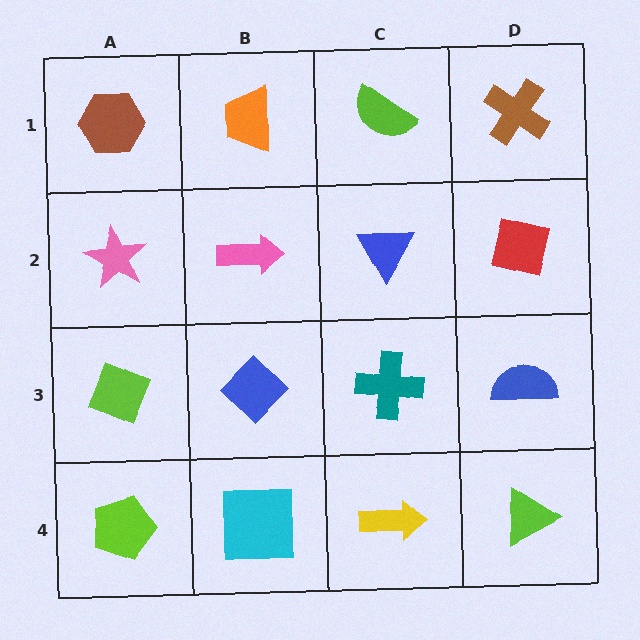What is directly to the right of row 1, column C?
A brown cross.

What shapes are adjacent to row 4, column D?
A blue semicircle (row 3, column D), a yellow arrow (row 4, column C).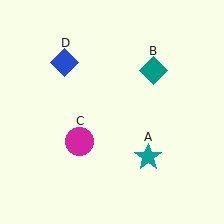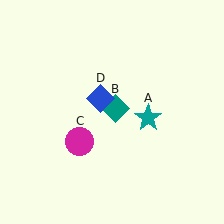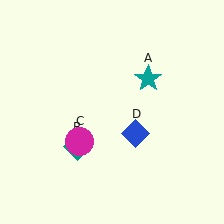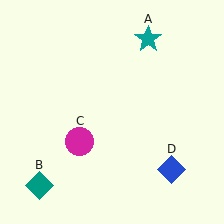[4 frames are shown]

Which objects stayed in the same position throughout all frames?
Magenta circle (object C) remained stationary.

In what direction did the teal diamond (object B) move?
The teal diamond (object B) moved down and to the left.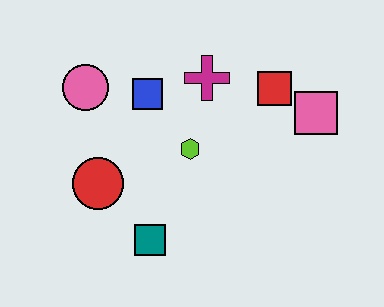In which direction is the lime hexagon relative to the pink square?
The lime hexagon is to the left of the pink square.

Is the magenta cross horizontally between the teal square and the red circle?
No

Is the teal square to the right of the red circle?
Yes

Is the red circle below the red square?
Yes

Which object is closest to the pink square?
The red square is closest to the pink square.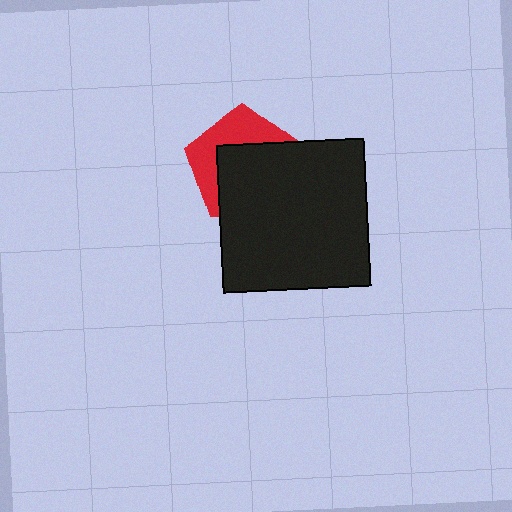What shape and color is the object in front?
The object in front is a black square.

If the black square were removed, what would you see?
You would see the complete red pentagon.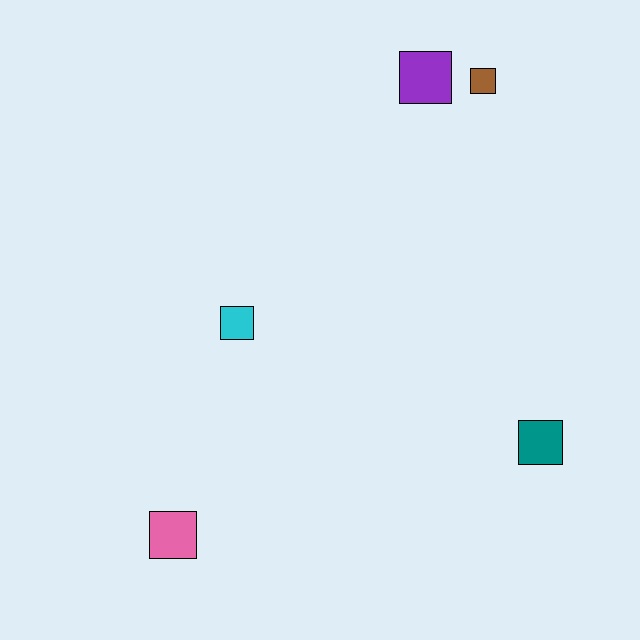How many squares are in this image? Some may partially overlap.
There are 5 squares.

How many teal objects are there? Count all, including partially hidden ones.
There is 1 teal object.